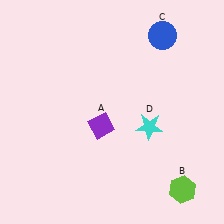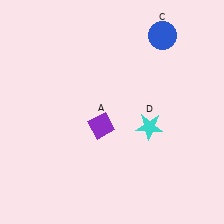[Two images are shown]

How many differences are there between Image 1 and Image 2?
There is 1 difference between the two images.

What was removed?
The lime hexagon (B) was removed in Image 2.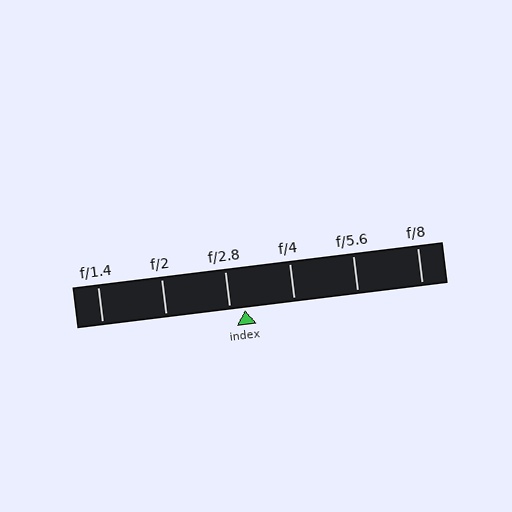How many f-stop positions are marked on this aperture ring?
There are 6 f-stop positions marked.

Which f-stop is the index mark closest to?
The index mark is closest to f/2.8.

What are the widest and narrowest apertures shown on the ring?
The widest aperture shown is f/1.4 and the narrowest is f/8.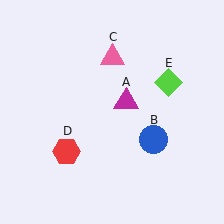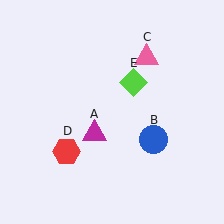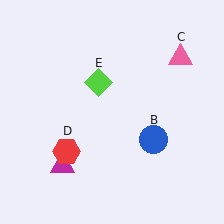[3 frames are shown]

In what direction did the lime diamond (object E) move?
The lime diamond (object E) moved left.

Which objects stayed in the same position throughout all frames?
Blue circle (object B) and red hexagon (object D) remained stationary.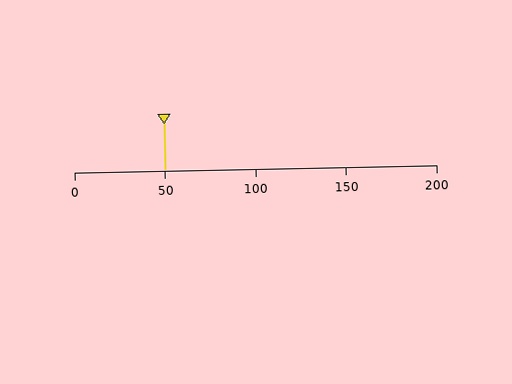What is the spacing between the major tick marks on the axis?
The major ticks are spaced 50 apart.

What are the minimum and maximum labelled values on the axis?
The axis runs from 0 to 200.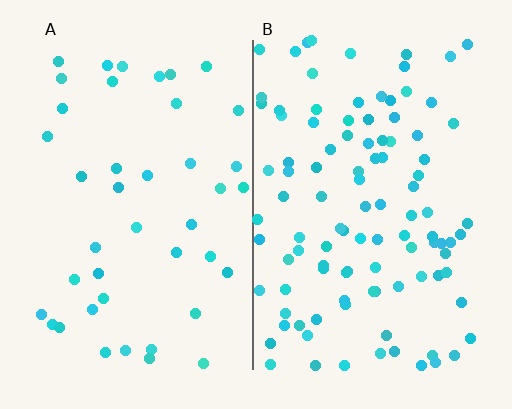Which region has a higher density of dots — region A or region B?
B (the right).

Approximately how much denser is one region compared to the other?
Approximately 2.5× — region B over region A.